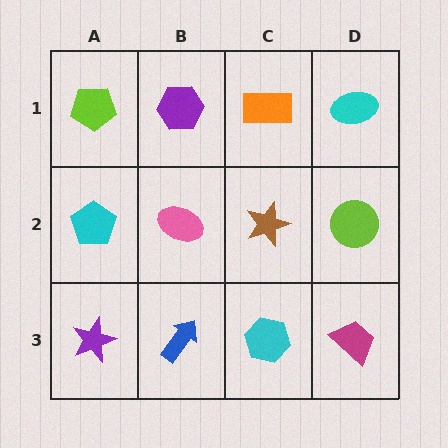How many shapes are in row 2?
4 shapes.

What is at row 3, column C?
A cyan hexagon.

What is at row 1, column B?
A purple hexagon.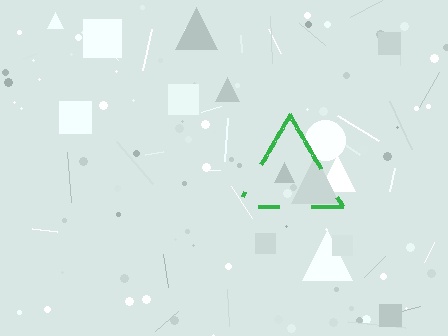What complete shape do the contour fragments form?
The contour fragments form a triangle.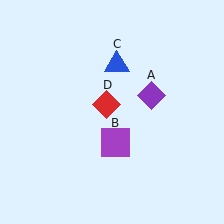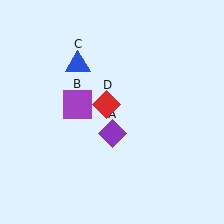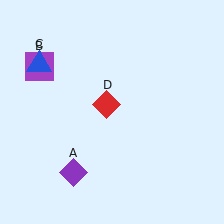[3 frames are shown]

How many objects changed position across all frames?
3 objects changed position: purple diamond (object A), purple square (object B), blue triangle (object C).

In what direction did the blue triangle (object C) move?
The blue triangle (object C) moved left.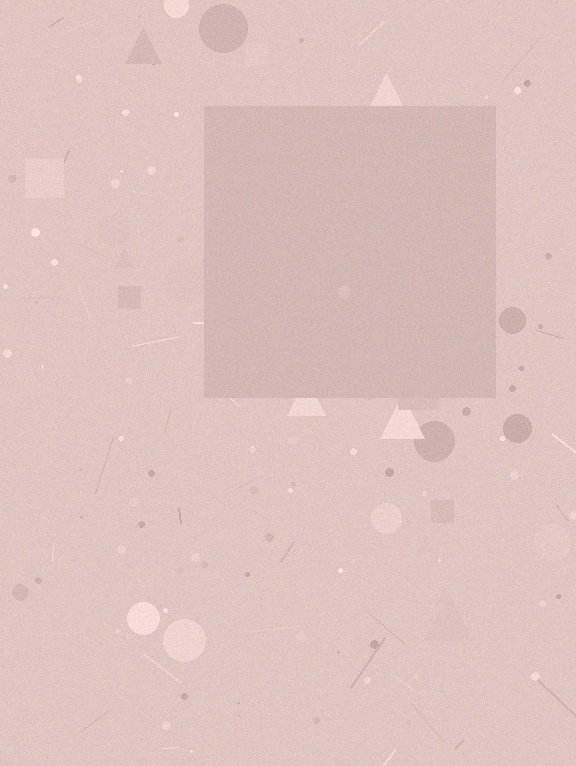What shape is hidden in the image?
A square is hidden in the image.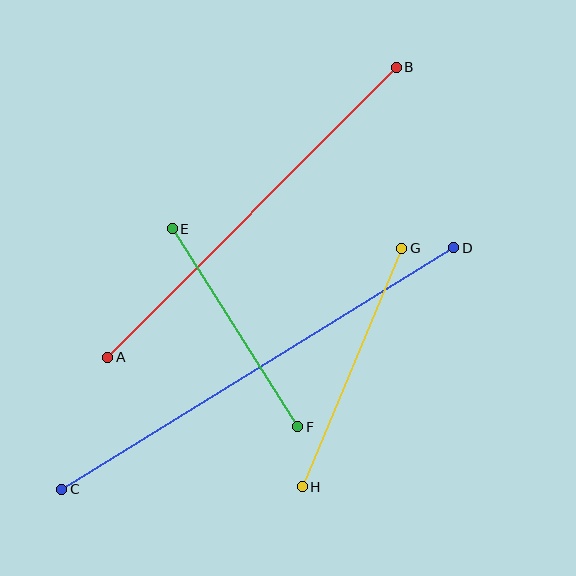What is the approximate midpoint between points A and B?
The midpoint is at approximately (252, 212) pixels.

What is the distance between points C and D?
The distance is approximately 461 pixels.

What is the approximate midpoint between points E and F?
The midpoint is at approximately (235, 328) pixels.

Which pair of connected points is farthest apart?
Points C and D are farthest apart.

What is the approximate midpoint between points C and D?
The midpoint is at approximately (258, 368) pixels.